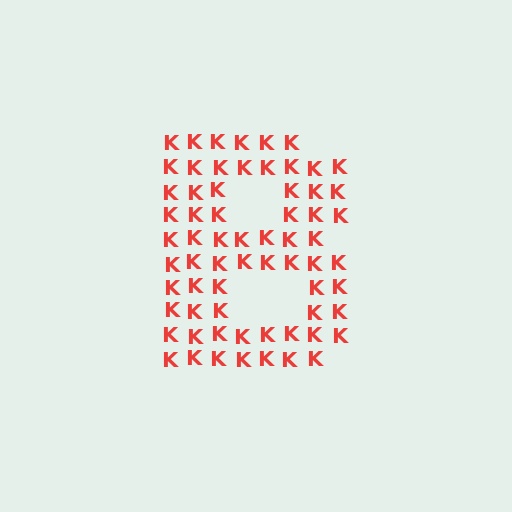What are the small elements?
The small elements are letter K's.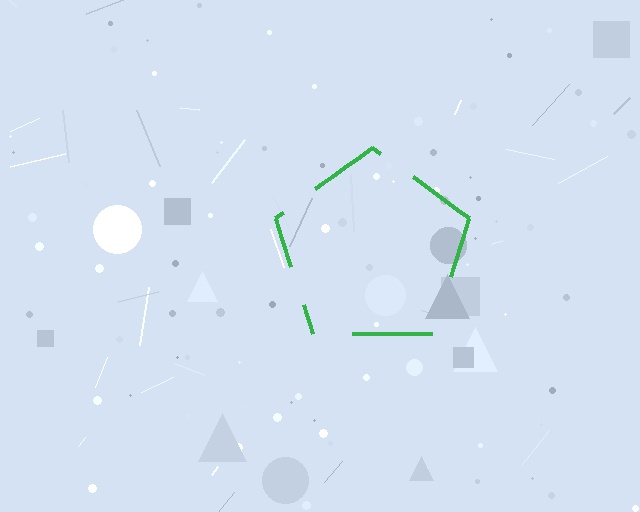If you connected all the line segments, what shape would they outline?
They would outline a pentagon.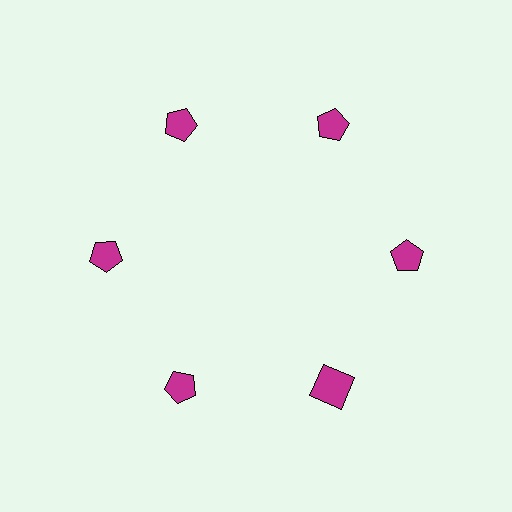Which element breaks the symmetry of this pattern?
The magenta square at roughly the 5 o'clock position breaks the symmetry. All other shapes are magenta pentagons.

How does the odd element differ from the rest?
It has a different shape: square instead of pentagon.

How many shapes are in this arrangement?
There are 6 shapes arranged in a ring pattern.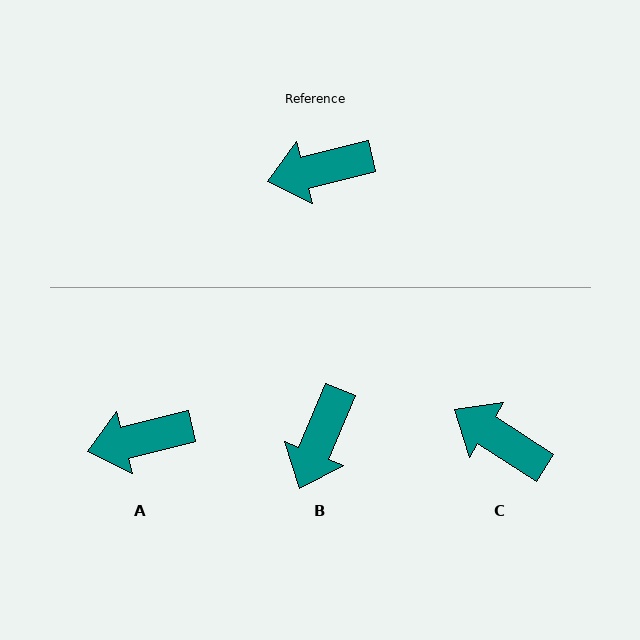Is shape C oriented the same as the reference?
No, it is off by about 47 degrees.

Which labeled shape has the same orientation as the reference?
A.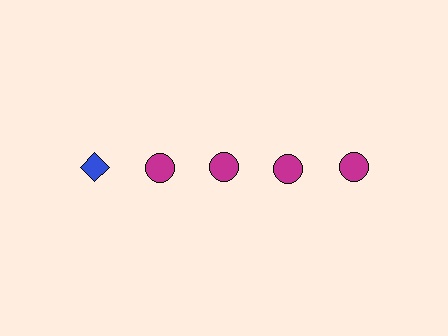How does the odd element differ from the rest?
It differs in both color (blue instead of magenta) and shape (diamond instead of circle).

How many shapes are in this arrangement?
There are 5 shapes arranged in a grid pattern.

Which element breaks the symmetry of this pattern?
The blue diamond in the top row, leftmost column breaks the symmetry. All other shapes are magenta circles.